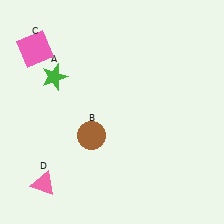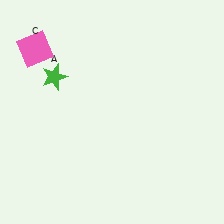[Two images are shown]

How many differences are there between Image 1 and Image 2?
There are 2 differences between the two images.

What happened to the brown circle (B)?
The brown circle (B) was removed in Image 2. It was in the bottom-left area of Image 1.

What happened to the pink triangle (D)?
The pink triangle (D) was removed in Image 2. It was in the bottom-left area of Image 1.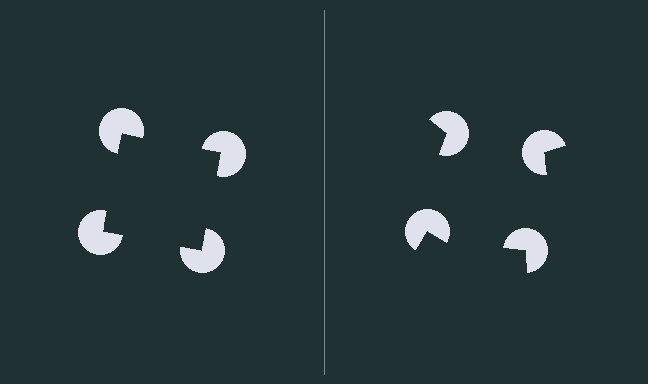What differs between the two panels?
The pac-man discs are positioned identically on both sides; only the wedge orientations differ. On the left they align to a square; on the right they are misaligned.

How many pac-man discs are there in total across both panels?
8 — 4 on each side.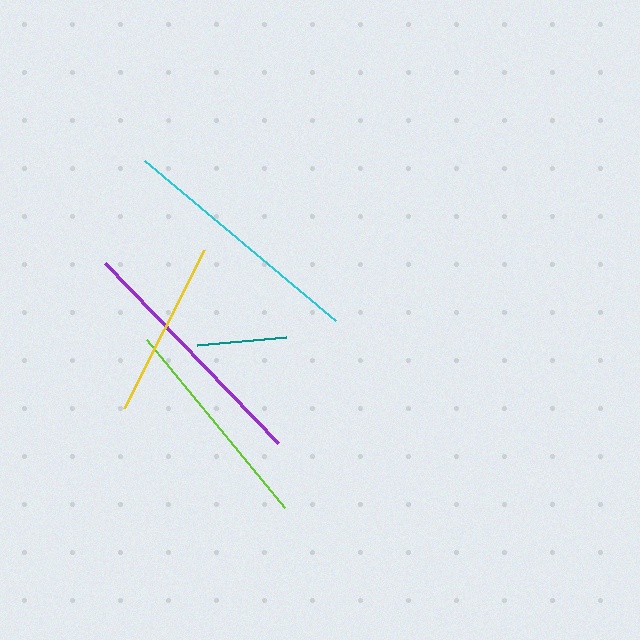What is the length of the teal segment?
The teal segment is approximately 89 pixels long.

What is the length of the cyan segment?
The cyan segment is approximately 250 pixels long.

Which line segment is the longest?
The cyan line is the longest at approximately 250 pixels.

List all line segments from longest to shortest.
From longest to shortest: cyan, purple, lime, yellow, teal.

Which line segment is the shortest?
The teal line is the shortest at approximately 89 pixels.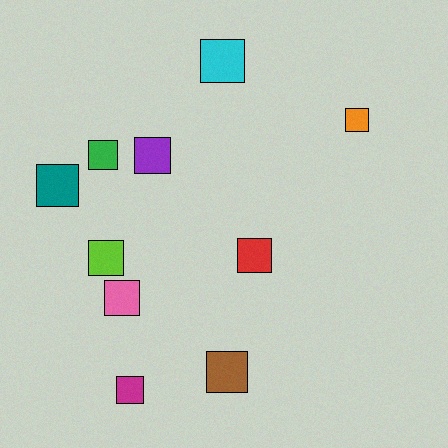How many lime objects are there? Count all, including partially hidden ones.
There is 1 lime object.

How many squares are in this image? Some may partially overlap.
There are 10 squares.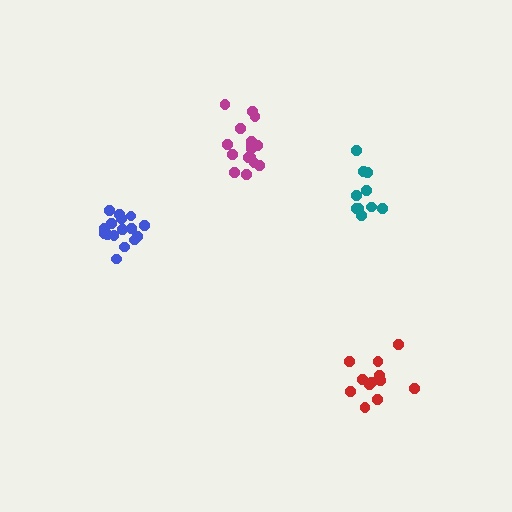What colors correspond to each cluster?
The clusters are colored: red, blue, teal, magenta.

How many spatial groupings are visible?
There are 4 spatial groupings.